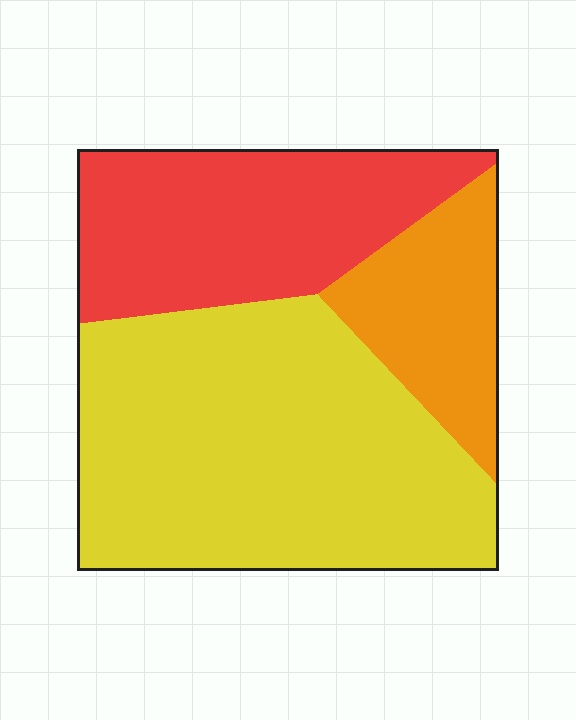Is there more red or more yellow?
Yellow.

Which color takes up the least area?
Orange, at roughly 15%.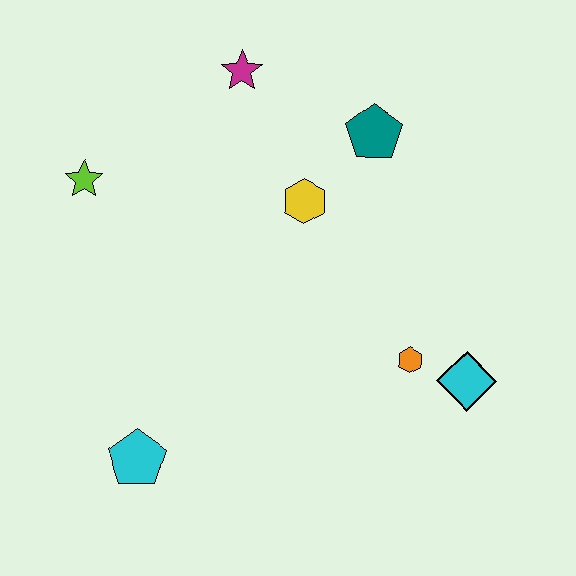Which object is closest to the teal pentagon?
The yellow hexagon is closest to the teal pentagon.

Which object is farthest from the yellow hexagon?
The cyan pentagon is farthest from the yellow hexagon.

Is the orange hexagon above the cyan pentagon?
Yes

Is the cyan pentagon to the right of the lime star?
Yes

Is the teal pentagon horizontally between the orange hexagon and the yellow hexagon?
Yes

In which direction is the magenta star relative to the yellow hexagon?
The magenta star is above the yellow hexagon.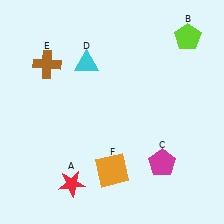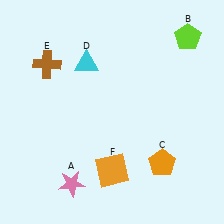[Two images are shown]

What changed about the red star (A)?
In Image 1, A is red. In Image 2, it changed to pink.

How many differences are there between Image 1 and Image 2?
There are 2 differences between the two images.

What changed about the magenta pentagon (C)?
In Image 1, C is magenta. In Image 2, it changed to orange.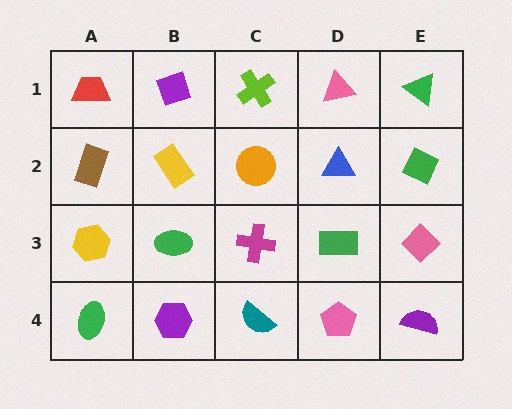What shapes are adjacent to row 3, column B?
A yellow rectangle (row 2, column B), a purple hexagon (row 4, column B), a yellow hexagon (row 3, column A), a magenta cross (row 3, column C).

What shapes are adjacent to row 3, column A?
A brown rectangle (row 2, column A), a green ellipse (row 4, column A), a green ellipse (row 3, column B).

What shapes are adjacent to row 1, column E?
A green diamond (row 2, column E), a pink triangle (row 1, column D).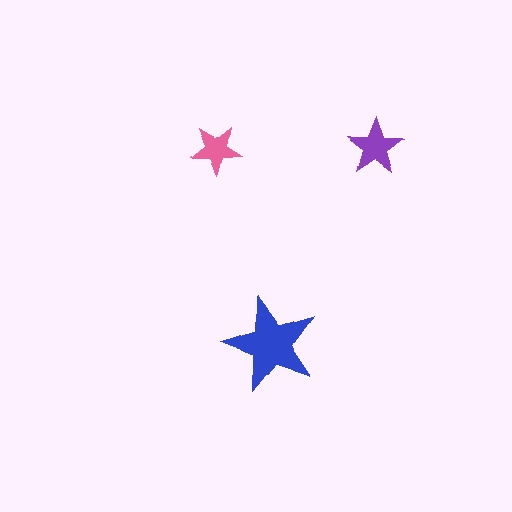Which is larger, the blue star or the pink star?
The blue one.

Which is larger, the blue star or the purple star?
The blue one.